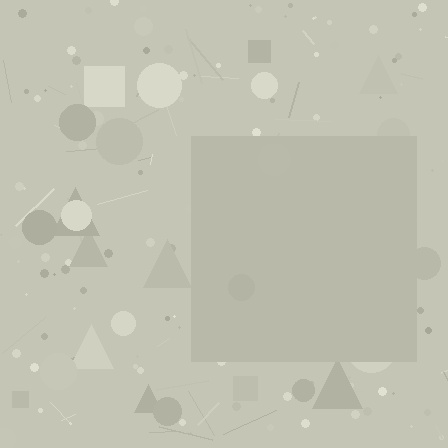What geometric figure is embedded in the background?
A square is embedded in the background.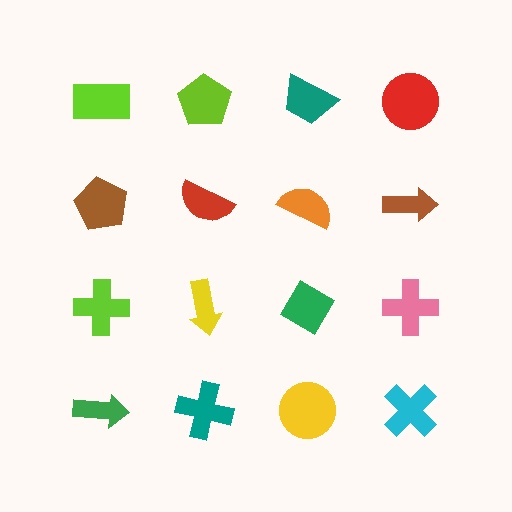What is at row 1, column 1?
A lime rectangle.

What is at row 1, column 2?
A lime pentagon.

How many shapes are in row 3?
4 shapes.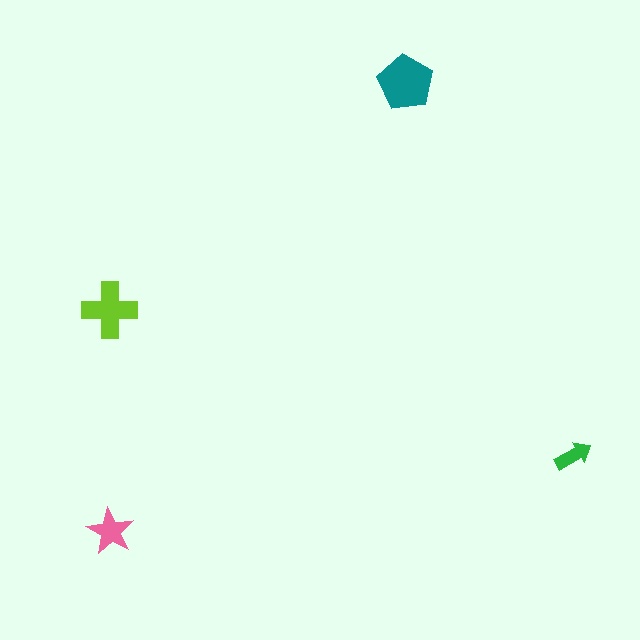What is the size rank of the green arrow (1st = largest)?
4th.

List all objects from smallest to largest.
The green arrow, the pink star, the lime cross, the teal pentagon.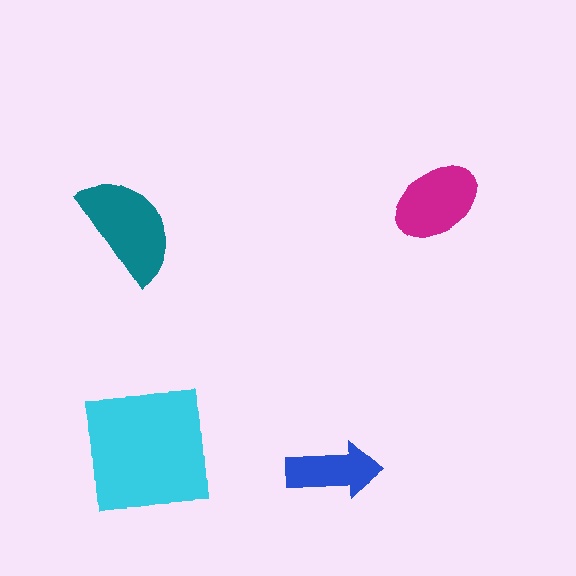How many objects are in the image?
There are 4 objects in the image.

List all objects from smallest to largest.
The blue arrow, the magenta ellipse, the teal semicircle, the cyan square.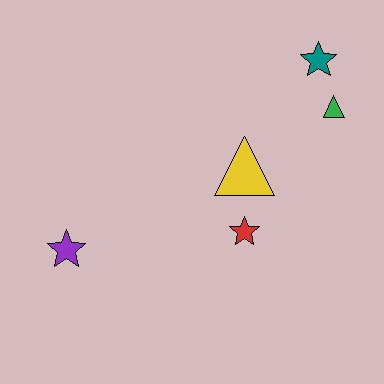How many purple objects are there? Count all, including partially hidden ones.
There is 1 purple object.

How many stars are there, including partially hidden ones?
There are 3 stars.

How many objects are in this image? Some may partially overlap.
There are 5 objects.